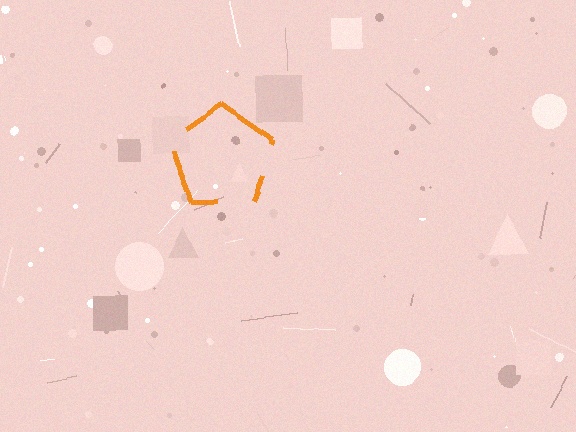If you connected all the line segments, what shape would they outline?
They would outline a pentagon.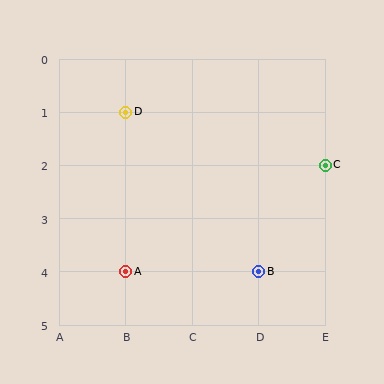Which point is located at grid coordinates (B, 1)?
Point D is at (B, 1).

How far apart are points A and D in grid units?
Points A and D are 3 rows apart.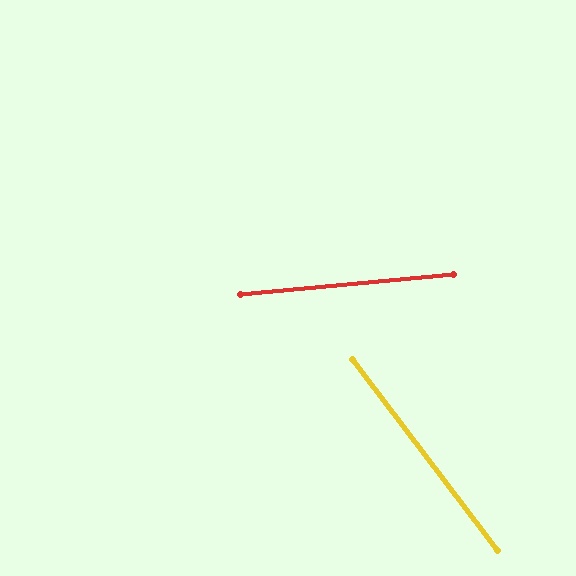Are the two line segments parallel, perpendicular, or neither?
Neither parallel nor perpendicular — they differ by about 58°.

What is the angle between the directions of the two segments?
Approximately 58 degrees.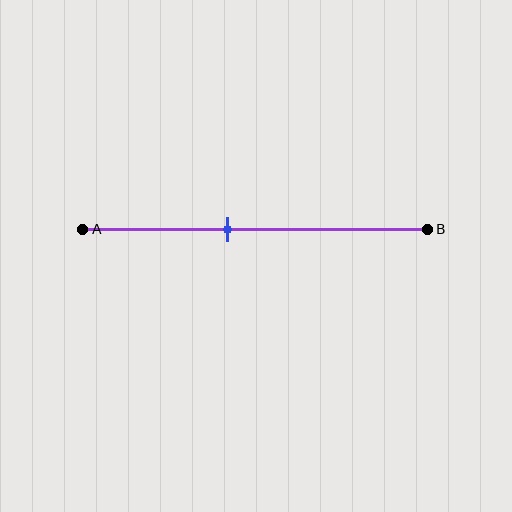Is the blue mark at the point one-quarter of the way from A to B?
No, the mark is at about 40% from A, not at the 25% one-quarter point.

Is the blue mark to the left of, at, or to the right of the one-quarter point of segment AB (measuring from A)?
The blue mark is to the right of the one-quarter point of segment AB.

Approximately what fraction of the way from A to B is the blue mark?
The blue mark is approximately 40% of the way from A to B.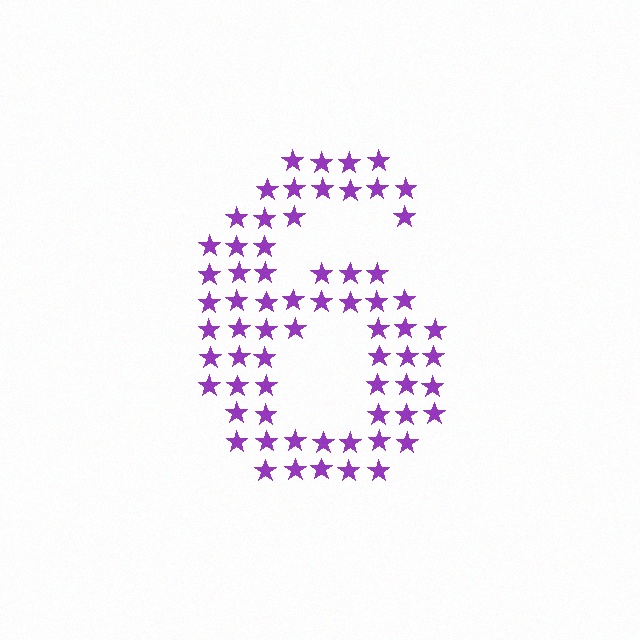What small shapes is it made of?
It is made of small stars.